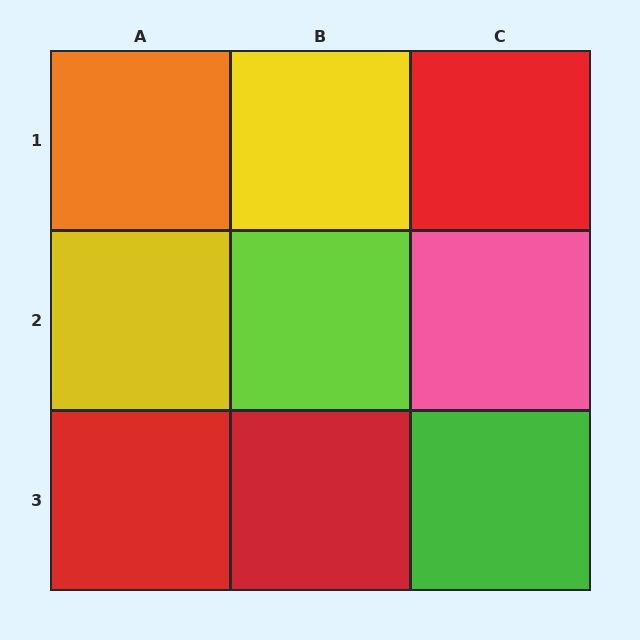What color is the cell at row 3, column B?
Red.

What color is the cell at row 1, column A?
Orange.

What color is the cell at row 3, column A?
Red.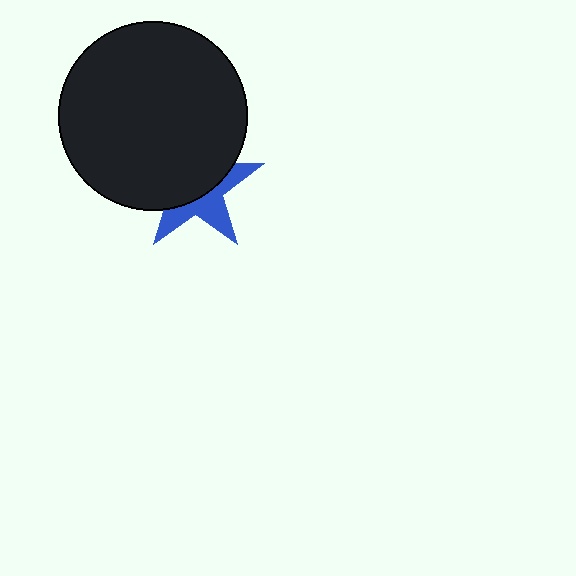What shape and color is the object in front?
The object in front is a black circle.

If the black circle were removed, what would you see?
You would see the complete blue star.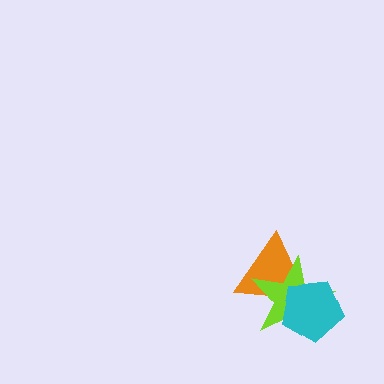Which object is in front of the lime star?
The cyan pentagon is in front of the lime star.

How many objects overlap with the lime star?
2 objects overlap with the lime star.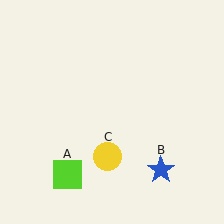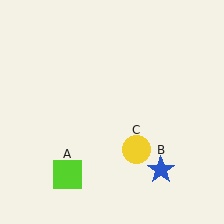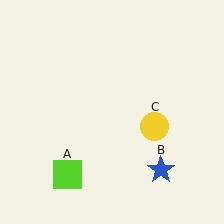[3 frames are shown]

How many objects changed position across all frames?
1 object changed position: yellow circle (object C).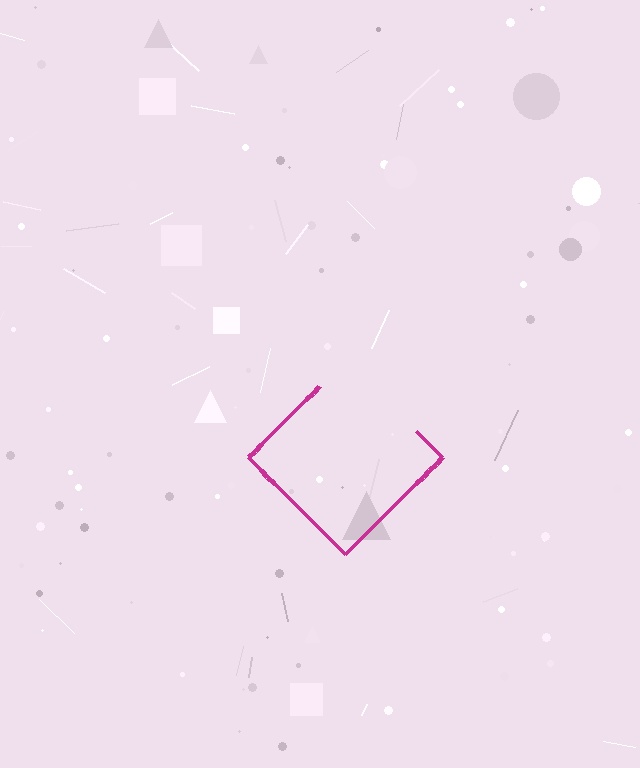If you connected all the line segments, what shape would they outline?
They would outline a diamond.